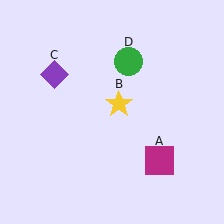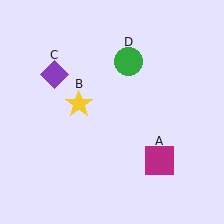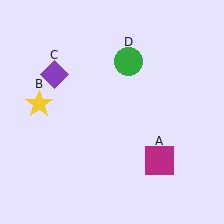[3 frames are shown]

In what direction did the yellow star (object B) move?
The yellow star (object B) moved left.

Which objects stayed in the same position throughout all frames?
Magenta square (object A) and purple diamond (object C) and green circle (object D) remained stationary.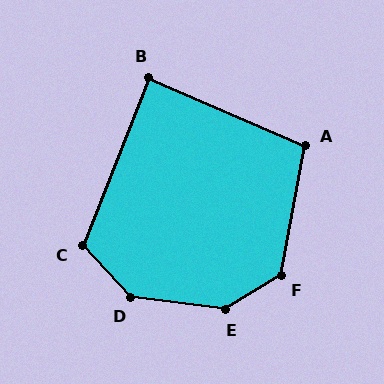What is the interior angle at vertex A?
Approximately 103 degrees (obtuse).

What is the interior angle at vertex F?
Approximately 132 degrees (obtuse).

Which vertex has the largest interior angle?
E, at approximately 141 degrees.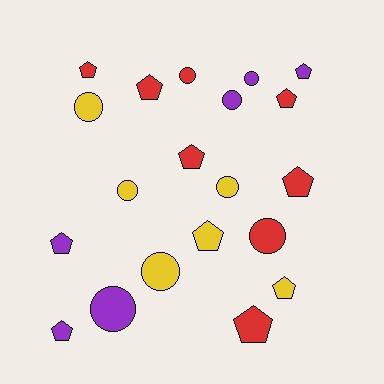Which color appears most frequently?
Red, with 8 objects.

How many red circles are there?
There are 2 red circles.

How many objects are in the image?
There are 20 objects.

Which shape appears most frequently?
Pentagon, with 11 objects.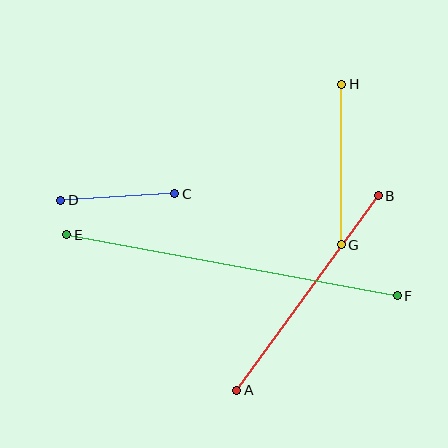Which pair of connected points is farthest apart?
Points E and F are farthest apart.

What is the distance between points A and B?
The distance is approximately 241 pixels.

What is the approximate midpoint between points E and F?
The midpoint is at approximately (232, 265) pixels.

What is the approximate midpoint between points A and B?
The midpoint is at approximately (308, 293) pixels.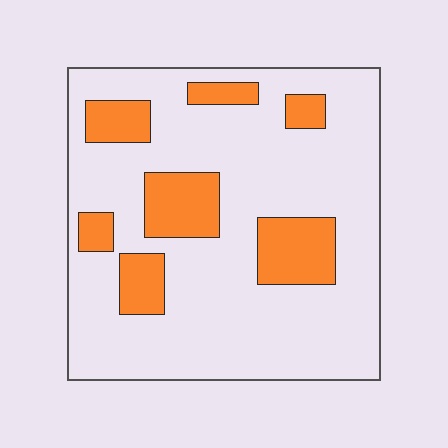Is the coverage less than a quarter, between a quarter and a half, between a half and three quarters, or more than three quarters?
Less than a quarter.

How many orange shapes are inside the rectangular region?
7.